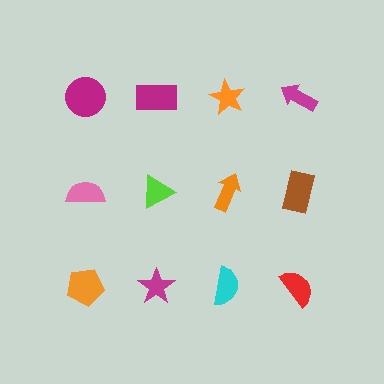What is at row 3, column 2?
A magenta star.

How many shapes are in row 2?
4 shapes.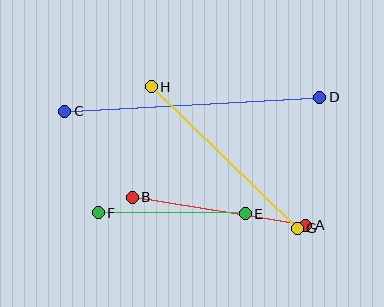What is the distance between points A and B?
The distance is approximately 176 pixels.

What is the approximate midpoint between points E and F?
The midpoint is at approximately (172, 213) pixels.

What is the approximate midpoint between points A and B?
The midpoint is at approximately (219, 211) pixels.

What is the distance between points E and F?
The distance is approximately 147 pixels.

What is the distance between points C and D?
The distance is approximately 255 pixels.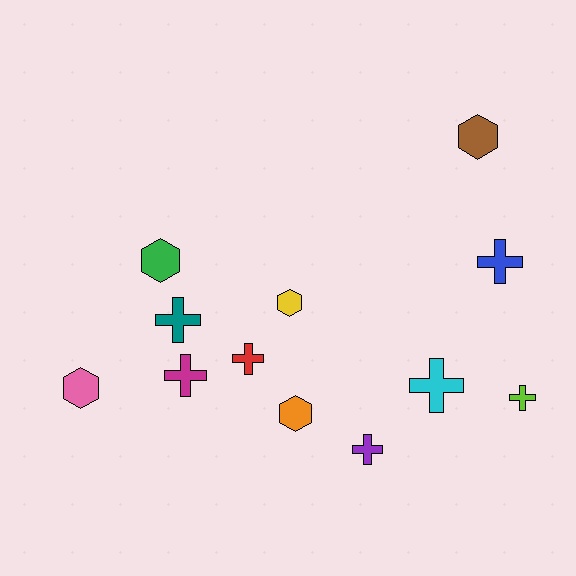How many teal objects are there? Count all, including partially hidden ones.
There is 1 teal object.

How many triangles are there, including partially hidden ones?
There are no triangles.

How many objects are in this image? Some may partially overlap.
There are 12 objects.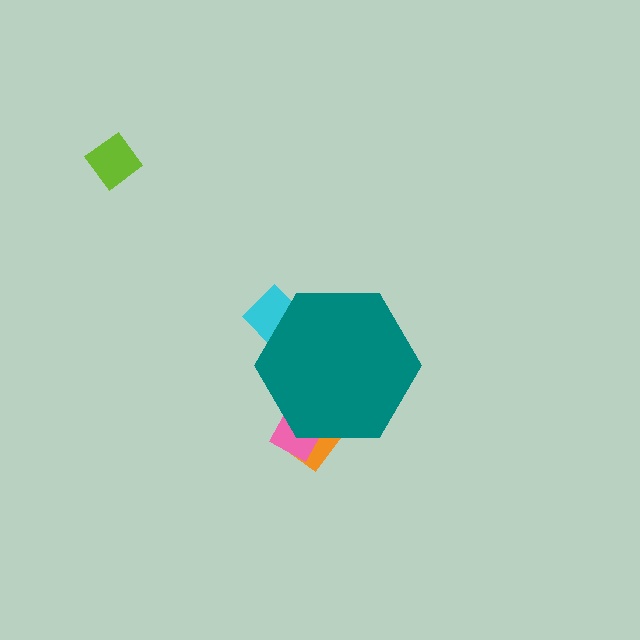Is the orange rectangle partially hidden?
Yes, the orange rectangle is partially hidden behind the teal hexagon.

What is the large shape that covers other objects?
A teal hexagon.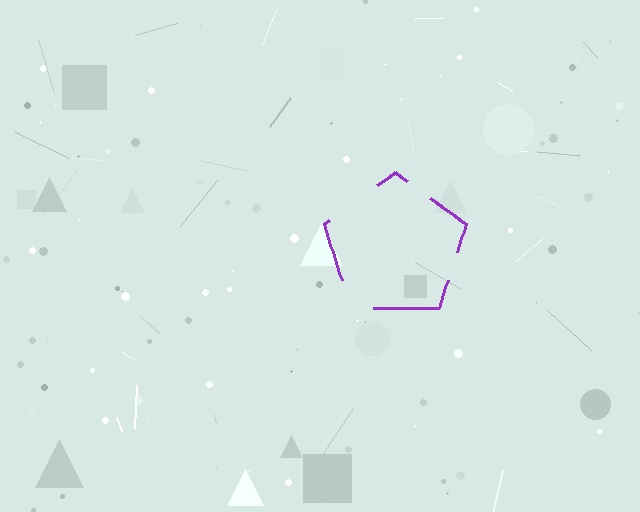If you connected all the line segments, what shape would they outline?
They would outline a pentagon.